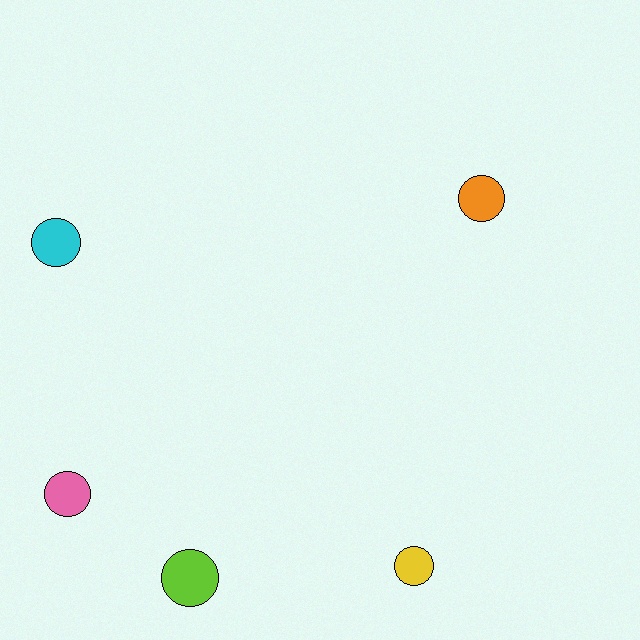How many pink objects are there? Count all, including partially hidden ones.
There is 1 pink object.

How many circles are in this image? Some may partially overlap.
There are 5 circles.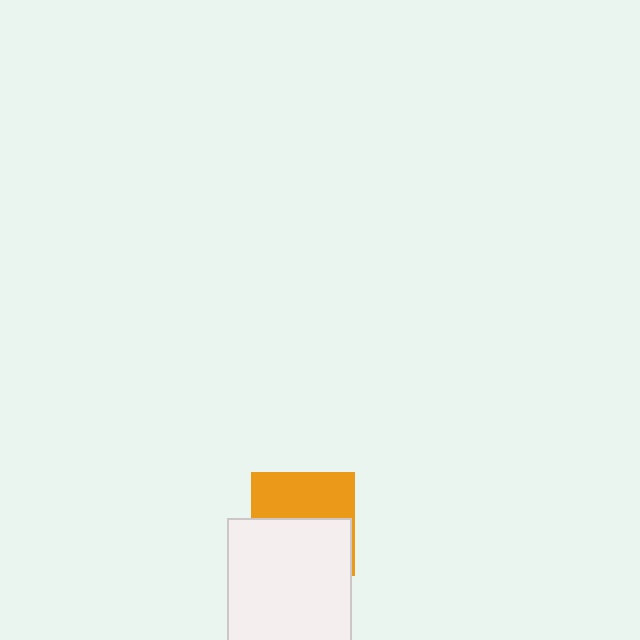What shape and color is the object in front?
The object in front is a white rectangle.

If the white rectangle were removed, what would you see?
You would see the complete orange square.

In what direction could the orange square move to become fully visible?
The orange square could move up. That would shift it out from behind the white rectangle entirely.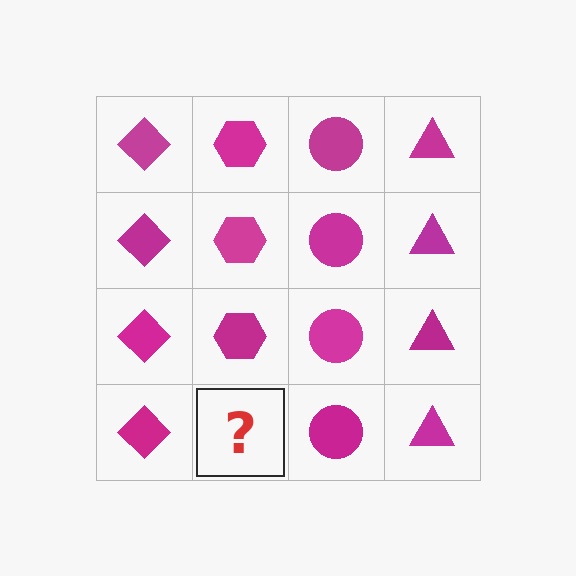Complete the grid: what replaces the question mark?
The question mark should be replaced with a magenta hexagon.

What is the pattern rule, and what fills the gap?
The rule is that each column has a consistent shape. The gap should be filled with a magenta hexagon.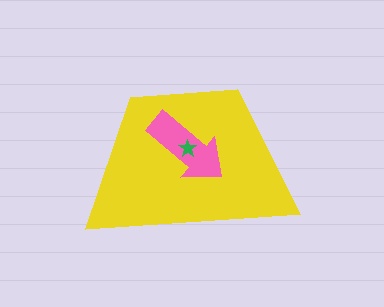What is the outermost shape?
The yellow trapezoid.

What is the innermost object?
The green star.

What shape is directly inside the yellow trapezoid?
The pink arrow.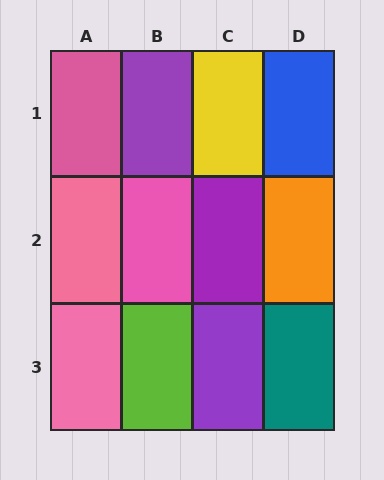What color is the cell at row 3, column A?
Pink.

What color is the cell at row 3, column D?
Teal.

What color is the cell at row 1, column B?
Purple.